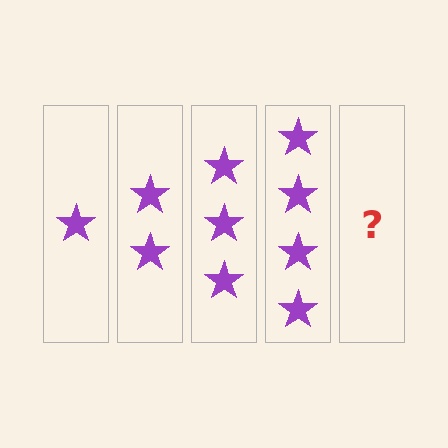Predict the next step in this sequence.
The next step is 5 stars.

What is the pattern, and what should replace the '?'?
The pattern is that each step adds one more star. The '?' should be 5 stars.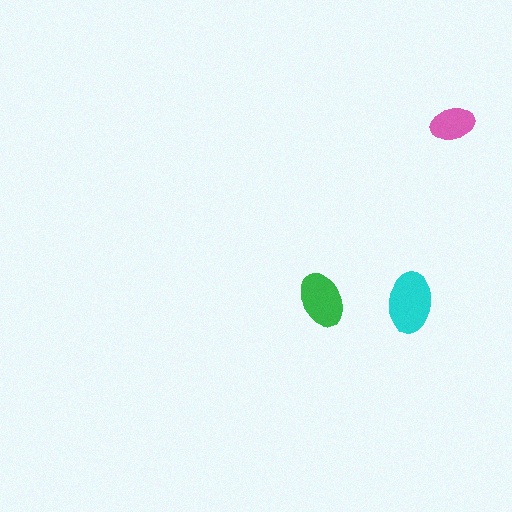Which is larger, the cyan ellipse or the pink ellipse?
The cyan one.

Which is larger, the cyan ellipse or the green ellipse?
The cyan one.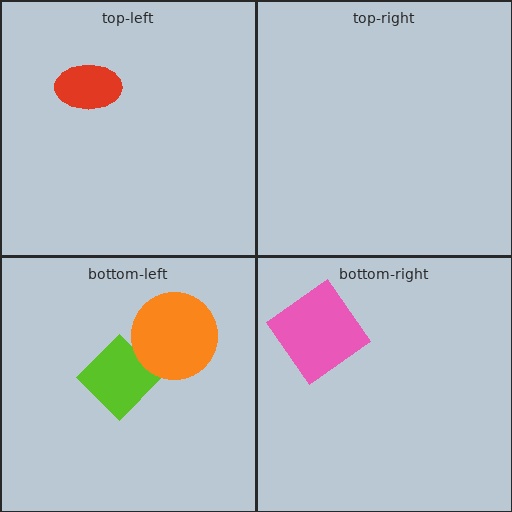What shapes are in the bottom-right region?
The pink diamond.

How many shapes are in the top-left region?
1.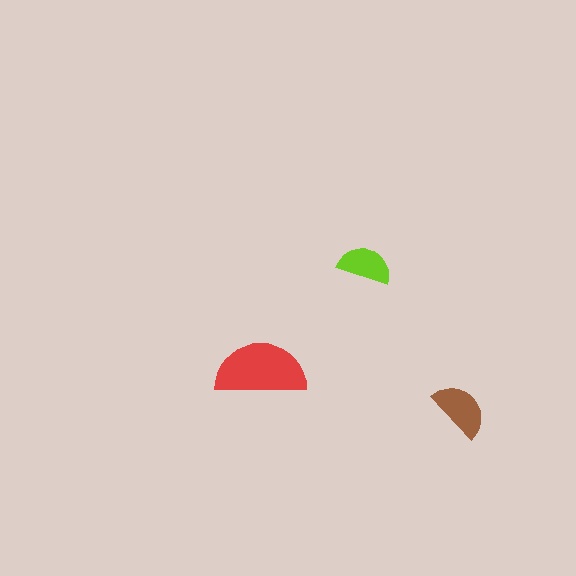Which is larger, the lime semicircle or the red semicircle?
The red one.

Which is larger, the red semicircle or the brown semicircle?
The red one.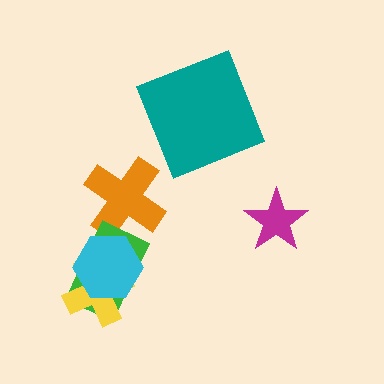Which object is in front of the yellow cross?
The cyan hexagon is in front of the yellow cross.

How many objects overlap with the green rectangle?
3 objects overlap with the green rectangle.